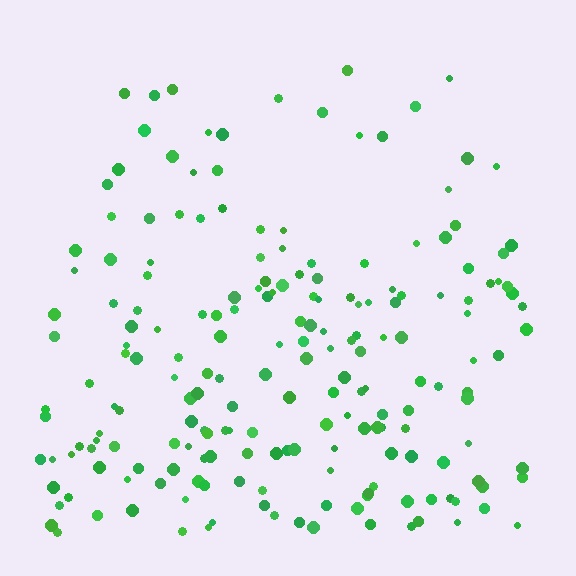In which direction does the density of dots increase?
From top to bottom, with the bottom side densest.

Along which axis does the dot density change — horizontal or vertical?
Vertical.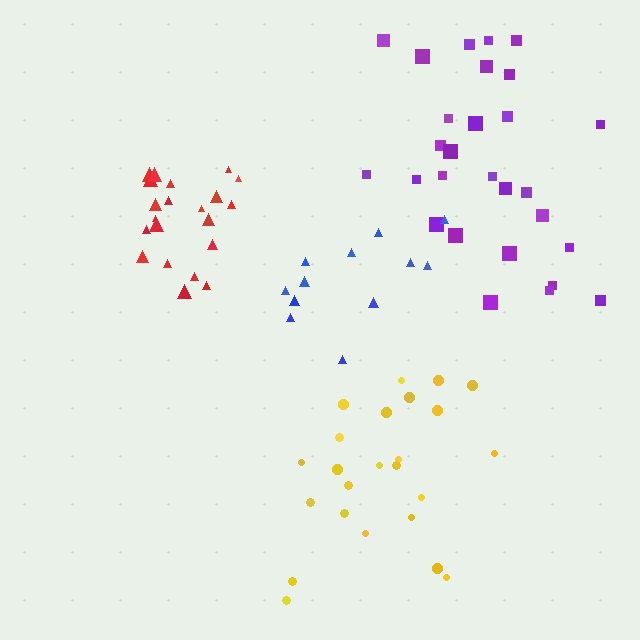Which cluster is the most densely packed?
Red.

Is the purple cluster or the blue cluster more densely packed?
Blue.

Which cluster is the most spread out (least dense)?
Purple.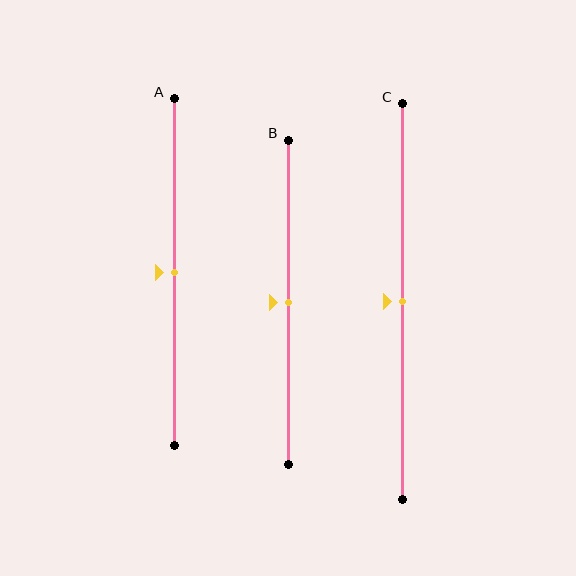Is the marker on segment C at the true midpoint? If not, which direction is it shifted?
Yes, the marker on segment C is at the true midpoint.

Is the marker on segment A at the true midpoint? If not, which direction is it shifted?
Yes, the marker on segment A is at the true midpoint.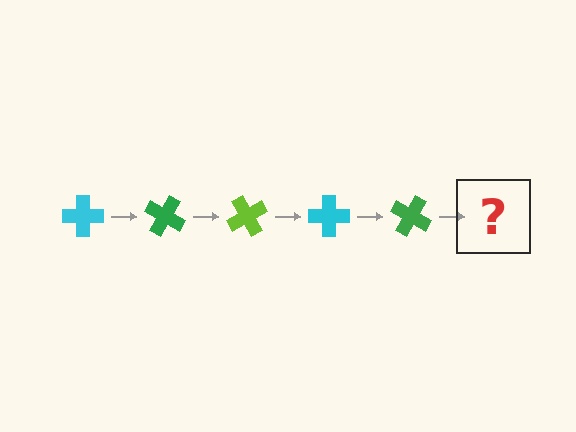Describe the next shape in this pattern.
It should be a lime cross, rotated 150 degrees from the start.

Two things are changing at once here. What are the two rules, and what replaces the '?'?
The two rules are that it rotates 30 degrees each step and the color cycles through cyan, green, and lime. The '?' should be a lime cross, rotated 150 degrees from the start.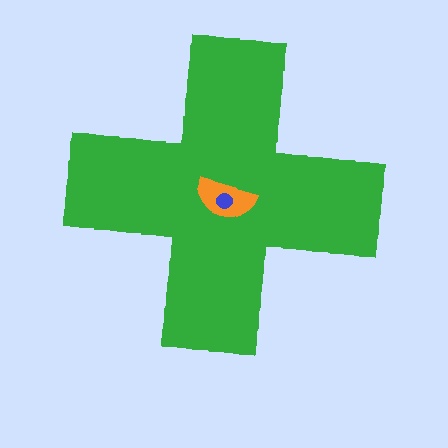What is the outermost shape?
The green cross.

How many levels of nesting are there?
3.